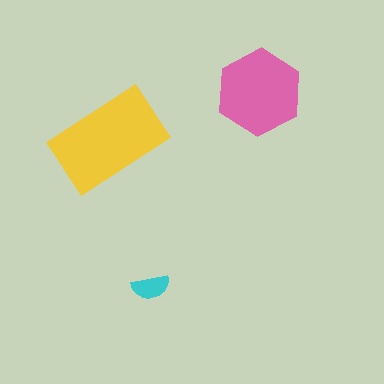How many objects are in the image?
There are 3 objects in the image.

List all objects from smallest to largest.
The cyan semicircle, the pink hexagon, the yellow rectangle.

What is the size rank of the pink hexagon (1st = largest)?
2nd.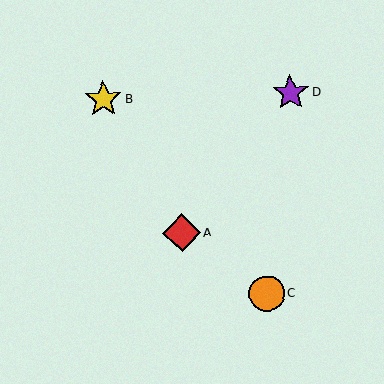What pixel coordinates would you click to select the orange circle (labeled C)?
Click at (267, 294) to select the orange circle C.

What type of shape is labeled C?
Shape C is an orange circle.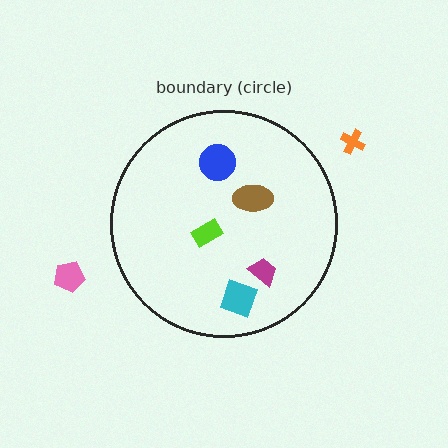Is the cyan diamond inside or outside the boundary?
Inside.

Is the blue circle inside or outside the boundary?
Inside.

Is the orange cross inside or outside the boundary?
Outside.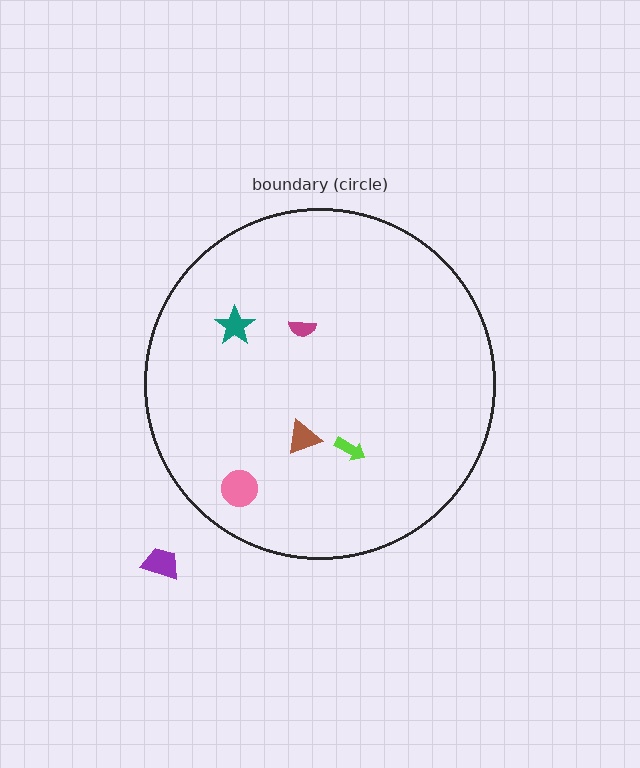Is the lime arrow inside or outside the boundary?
Inside.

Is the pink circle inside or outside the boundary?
Inside.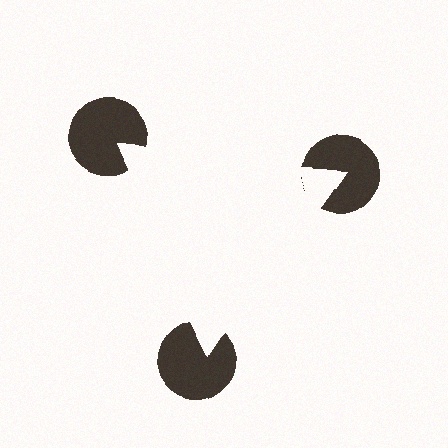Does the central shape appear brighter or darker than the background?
It typically appears slightly brighter than the background, even though no actual brightness change is drawn.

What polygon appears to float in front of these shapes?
An illusory triangle — its edges are inferred from the aligned wedge cuts in the pac-man discs, not physically drawn.